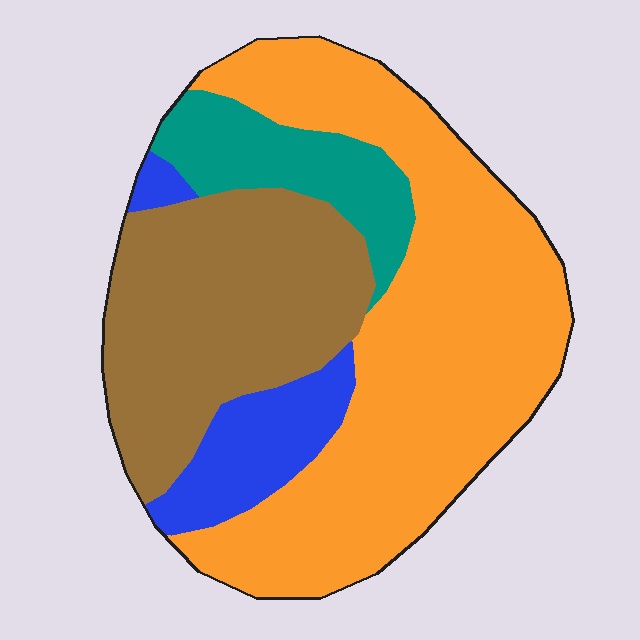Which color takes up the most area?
Orange, at roughly 50%.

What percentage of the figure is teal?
Teal takes up less than a sixth of the figure.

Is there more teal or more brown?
Brown.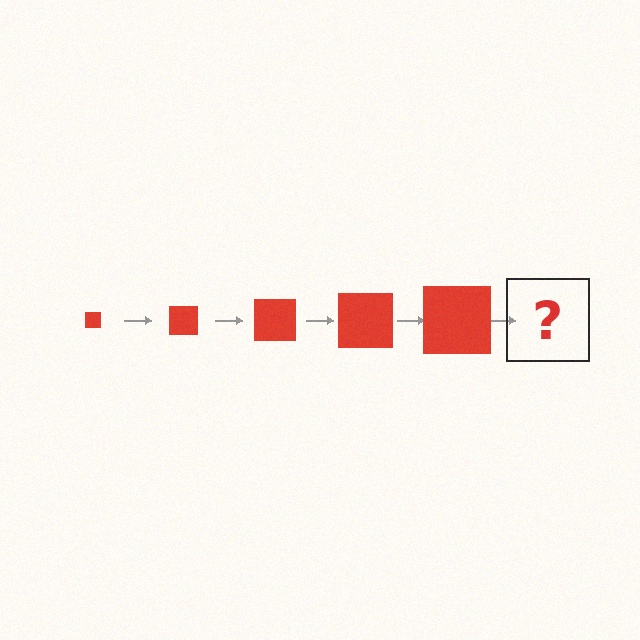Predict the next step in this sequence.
The next step is a red square, larger than the previous one.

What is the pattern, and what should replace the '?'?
The pattern is that the square gets progressively larger each step. The '?' should be a red square, larger than the previous one.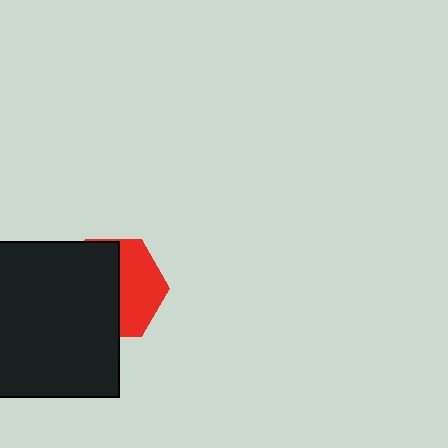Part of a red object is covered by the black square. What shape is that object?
It is a hexagon.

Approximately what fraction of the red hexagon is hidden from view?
Roughly 56% of the red hexagon is hidden behind the black square.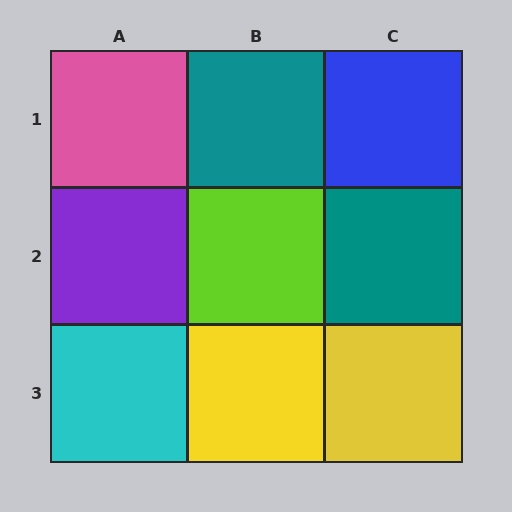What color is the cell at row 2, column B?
Lime.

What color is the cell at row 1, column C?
Blue.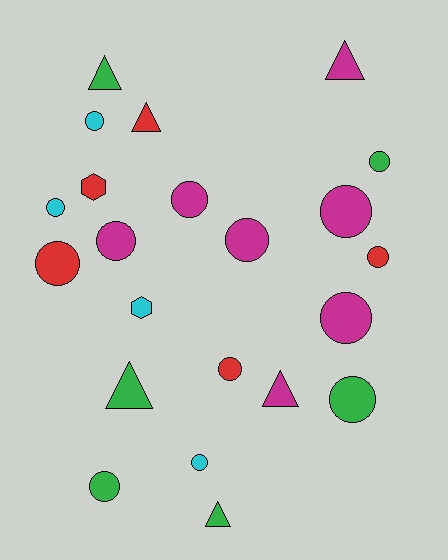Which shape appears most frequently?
Circle, with 14 objects.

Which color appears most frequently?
Magenta, with 7 objects.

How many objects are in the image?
There are 22 objects.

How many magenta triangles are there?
There are 2 magenta triangles.